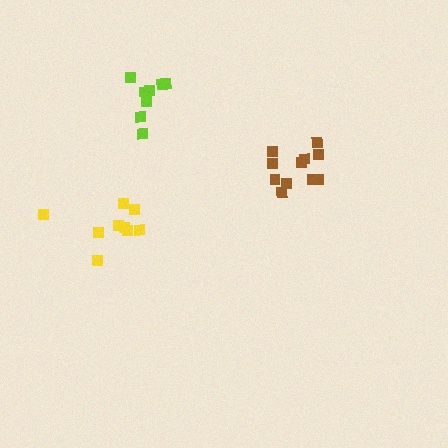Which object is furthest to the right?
The brown cluster is rightmost.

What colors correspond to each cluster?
The clusters are colored: lime, brown, yellow.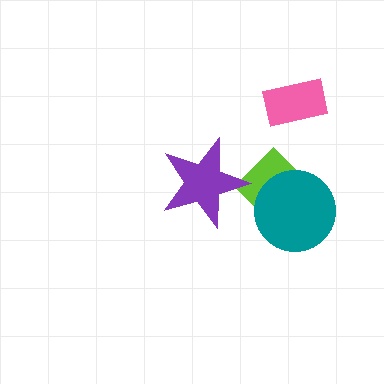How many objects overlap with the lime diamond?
2 objects overlap with the lime diamond.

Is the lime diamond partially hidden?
Yes, it is partially covered by another shape.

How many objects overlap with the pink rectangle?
0 objects overlap with the pink rectangle.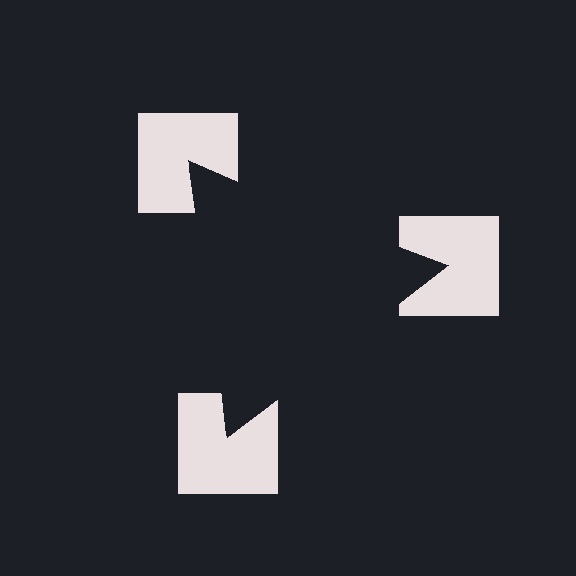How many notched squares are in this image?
There are 3 — one at each vertex of the illusory triangle.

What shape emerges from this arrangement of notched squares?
An illusory triangle — its edges are inferred from the aligned wedge cuts in the notched squares, not physically drawn.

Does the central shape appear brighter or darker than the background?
It typically appears slightly darker than the background, even though no actual brightness change is drawn.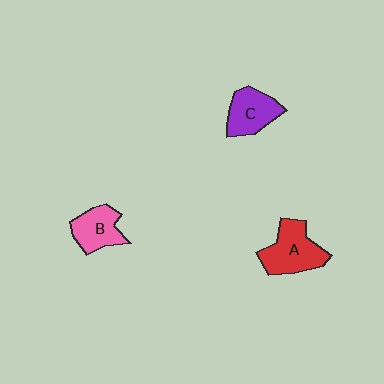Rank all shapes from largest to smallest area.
From largest to smallest: A (red), C (purple), B (pink).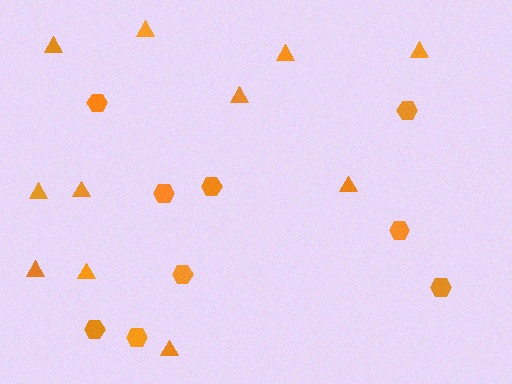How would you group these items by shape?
There are 2 groups: one group of hexagons (9) and one group of triangles (11).